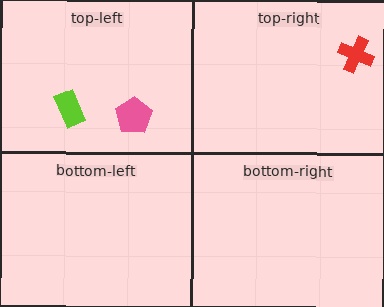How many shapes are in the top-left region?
2.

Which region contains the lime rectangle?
The top-left region.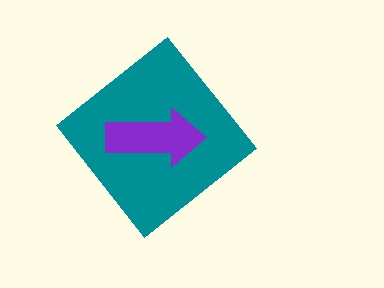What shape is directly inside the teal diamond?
The purple arrow.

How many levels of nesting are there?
2.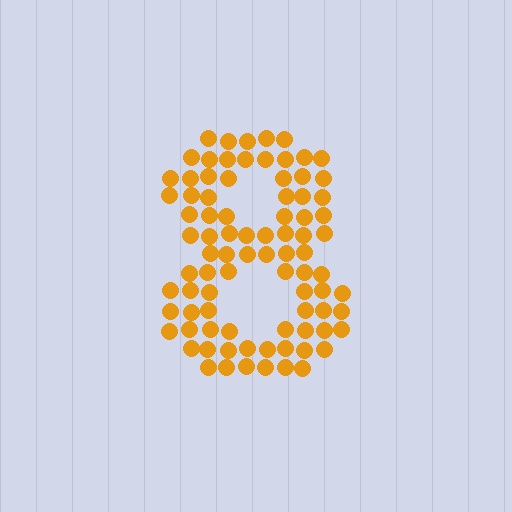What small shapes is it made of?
It is made of small circles.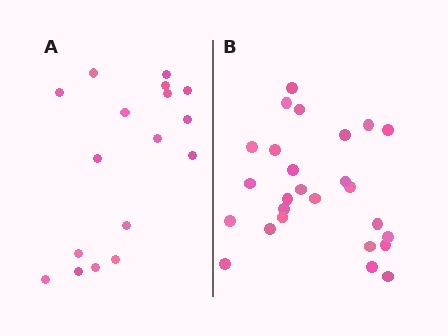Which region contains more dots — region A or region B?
Region B (the right region) has more dots.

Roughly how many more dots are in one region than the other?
Region B has roughly 8 or so more dots than region A.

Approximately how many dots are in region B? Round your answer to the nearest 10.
About 30 dots. (The exact count is 26, which rounds to 30.)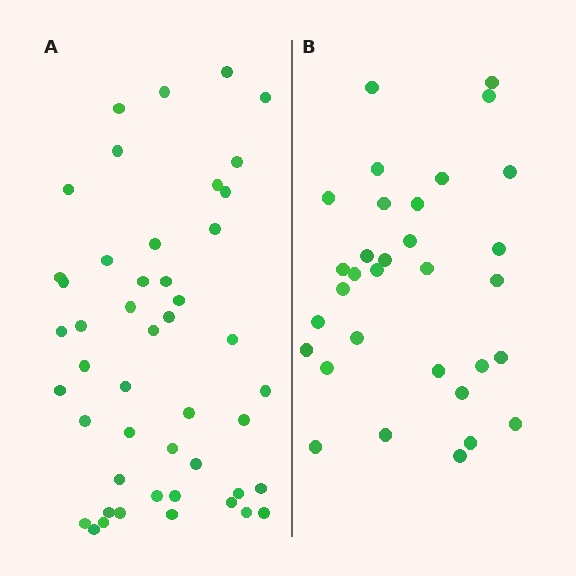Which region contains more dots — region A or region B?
Region A (the left region) has more dots.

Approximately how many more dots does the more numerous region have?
Region A has approximately 15 more dots than region B.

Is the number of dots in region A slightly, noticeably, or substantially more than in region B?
Region A has substantially more. The ratio is roughly 1.5 to 1.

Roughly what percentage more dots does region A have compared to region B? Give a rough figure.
About 45% more.